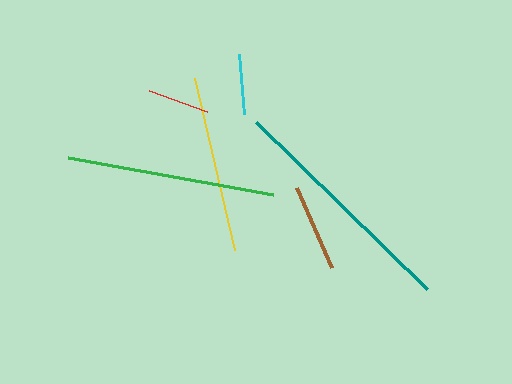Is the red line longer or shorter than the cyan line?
The red line is longer than the cyan line.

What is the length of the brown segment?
The brown segment is approximately 87 pixels long.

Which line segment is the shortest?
The cyan line is the shortest at approximately 61 pixels.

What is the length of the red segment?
The red segment is approximately 62 pixels long.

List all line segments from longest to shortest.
From longest to shortest: teal, green, yellow, brown, red, cyan.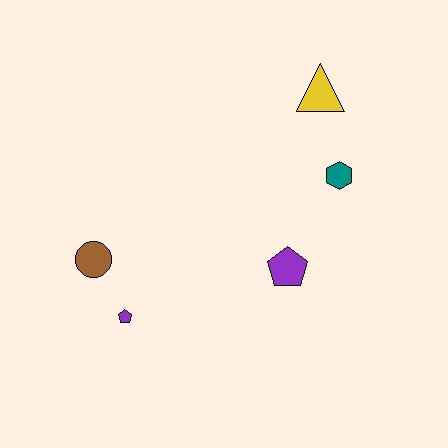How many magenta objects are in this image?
There are no magenta objects.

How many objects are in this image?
There are 5 objects.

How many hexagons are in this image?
There is 1 hexagon.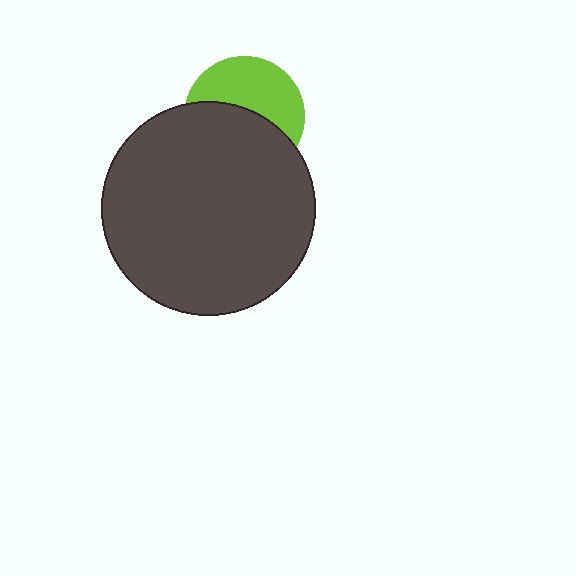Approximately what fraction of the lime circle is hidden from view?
Roughly 53% of the lime circle is hidden behind the dark gray circle.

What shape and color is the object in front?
The object in front is a dark gray circle.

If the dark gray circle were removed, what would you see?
You would see the complete lime circle.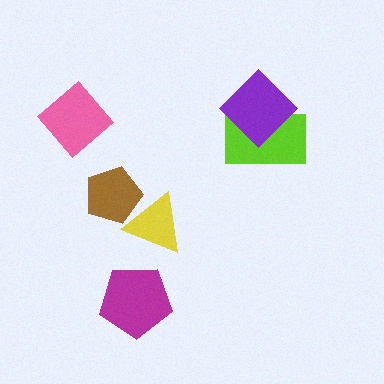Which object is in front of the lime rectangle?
The purple diamond is in front of the lime rectangle.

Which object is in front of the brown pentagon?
The yellow triangle is in front of the brown pentagon.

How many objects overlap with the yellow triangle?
1 object overlaps with the yellow triangle.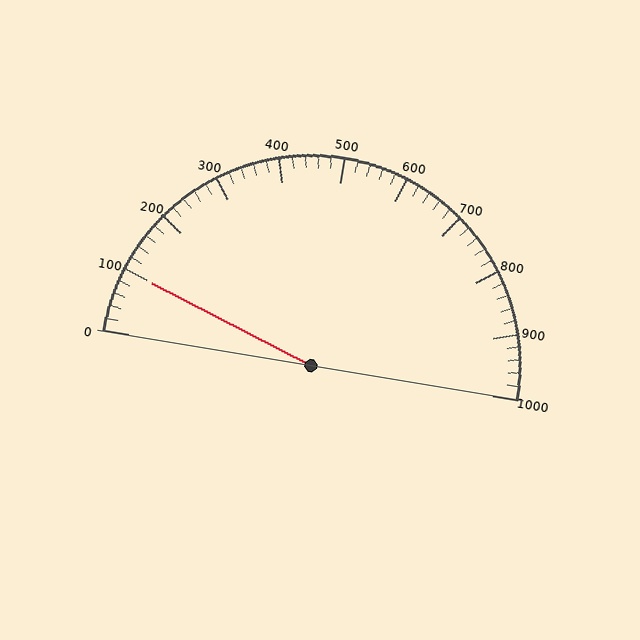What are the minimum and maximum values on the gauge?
The gauge ranges from 0 to 1000.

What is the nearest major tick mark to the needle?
The nearest major tick mark is 100.